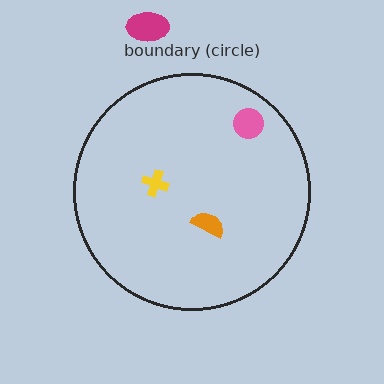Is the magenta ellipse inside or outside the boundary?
Outside.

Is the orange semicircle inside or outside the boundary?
Inside.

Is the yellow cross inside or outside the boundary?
Inside.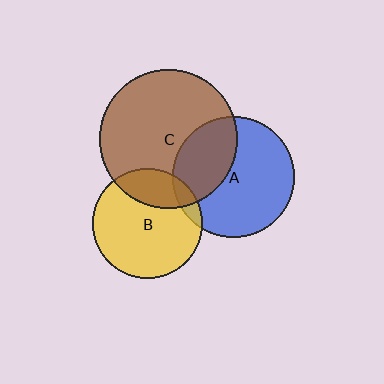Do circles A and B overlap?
Yes.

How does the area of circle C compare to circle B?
Approximately 1.6 times.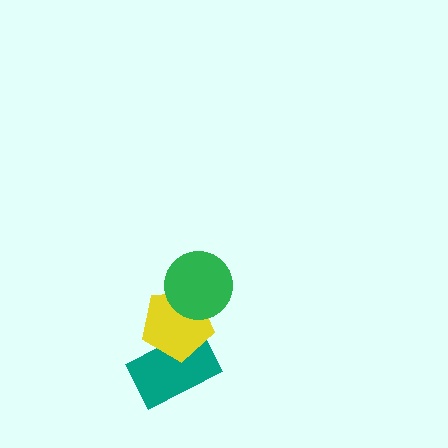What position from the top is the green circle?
The green circle is 1st from the top.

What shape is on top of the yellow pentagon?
The green circle is on top of the yellow pentagon.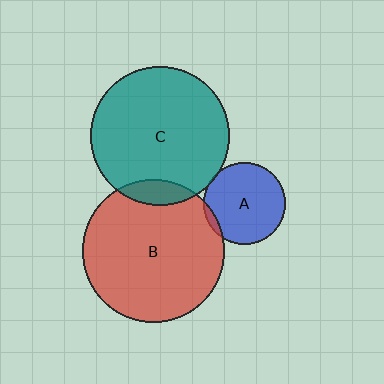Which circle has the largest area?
Circle B (red).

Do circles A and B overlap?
Yes.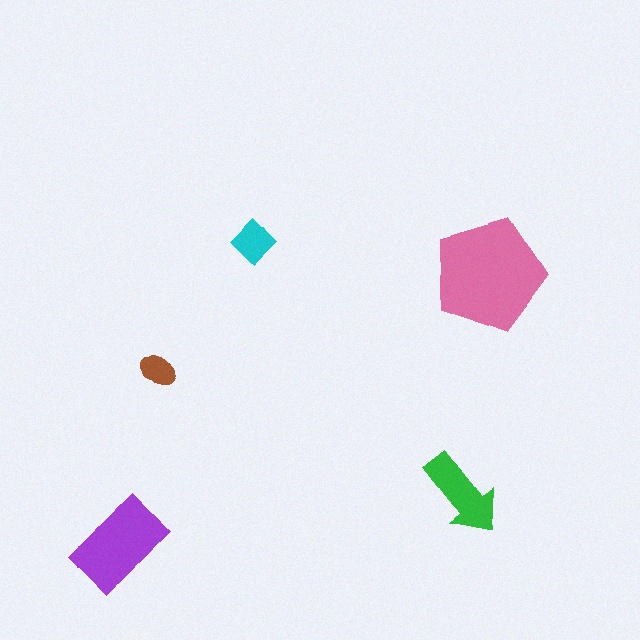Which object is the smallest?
The brown ellipse.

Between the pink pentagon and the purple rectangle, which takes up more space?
The pink pentagon.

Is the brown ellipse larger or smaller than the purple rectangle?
Smaller.